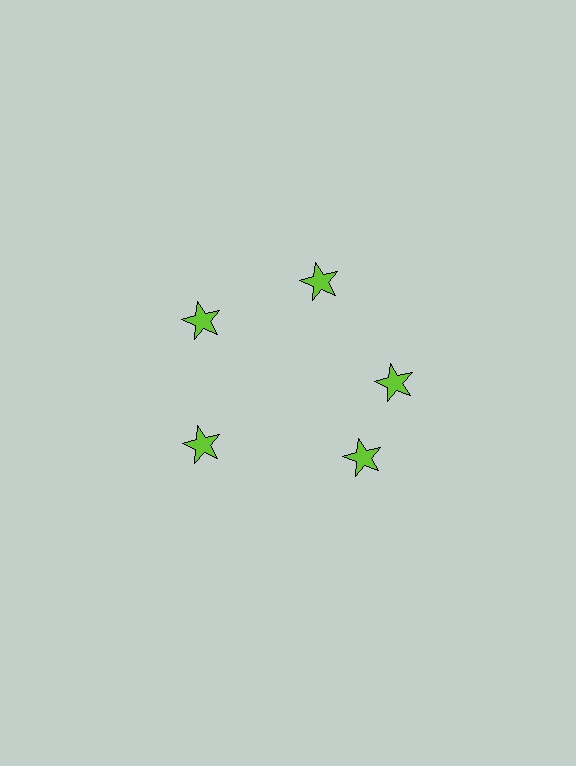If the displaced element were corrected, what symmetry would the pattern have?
It would have 5-fold rotational symmetry — the pattern would map onto itself every 72 degrees.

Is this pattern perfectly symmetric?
No. The 5 lime stars are arranged in a ring, but one element near the 5 o'clock position is rotated out of alignment along the ring, breaking the 5-fold rotational symmetry.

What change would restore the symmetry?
The symmetry would be restored by rotating it back into even spacing with its neighbors so that all 5 stars sit at equal angles and equal distance from the center.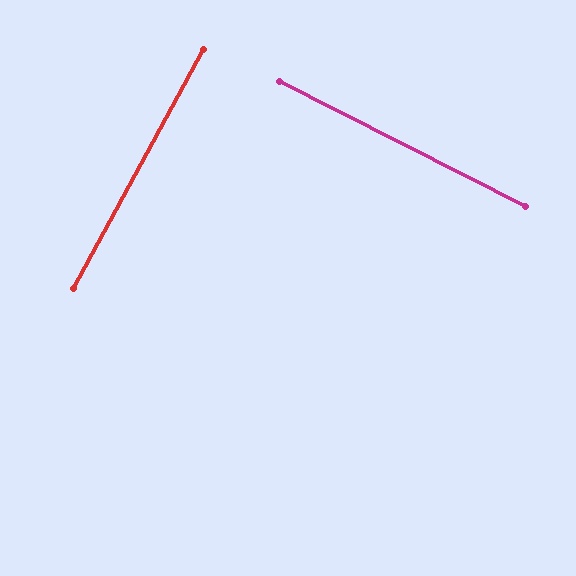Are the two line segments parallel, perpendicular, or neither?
Perpendicular — they meet at approximately 89°.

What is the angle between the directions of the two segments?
Approximately 89 degrees.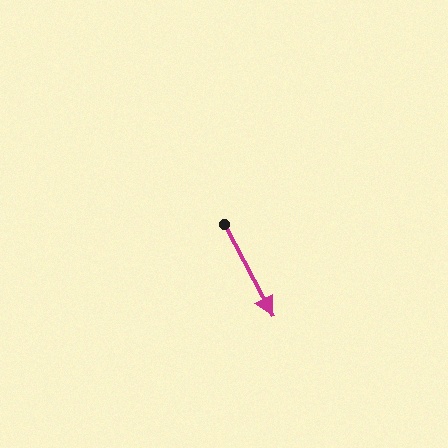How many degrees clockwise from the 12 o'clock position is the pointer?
Approximately 152 degrees.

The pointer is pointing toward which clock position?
Roughly 5 o'clock.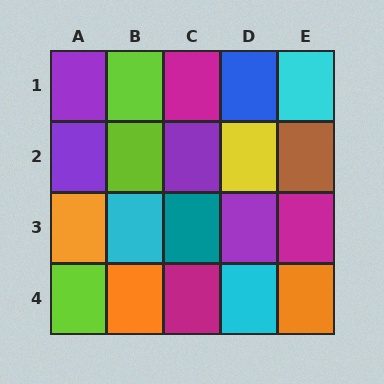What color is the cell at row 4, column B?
Orange.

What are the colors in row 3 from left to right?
Orange, cyan, teal, purple, magenta.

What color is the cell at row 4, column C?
Magenta.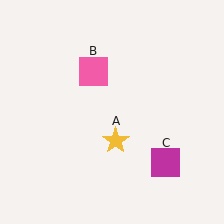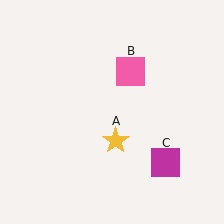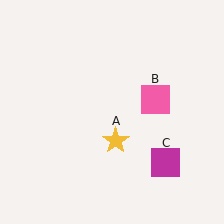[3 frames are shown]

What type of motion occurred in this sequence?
The pink square (object B) rotated clockwise around the center of the scene.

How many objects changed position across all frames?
1 object changed position: pink square (object B).